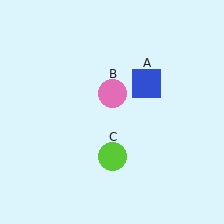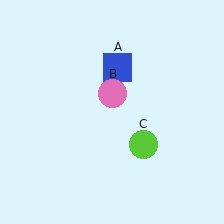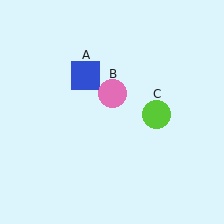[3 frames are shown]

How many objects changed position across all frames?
2 objects changed position: blue square (object A), lime circle (object C).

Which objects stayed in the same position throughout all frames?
Pink circle (object B) remained stationary.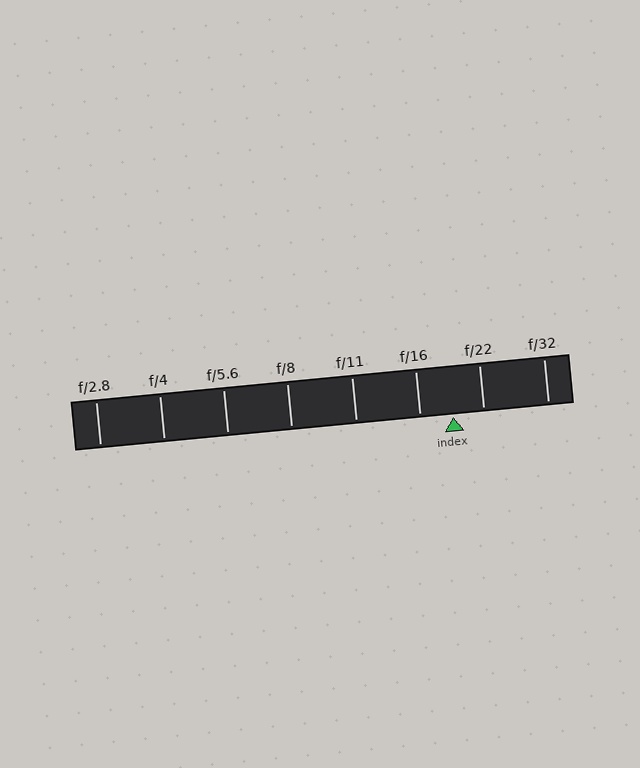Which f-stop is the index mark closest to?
The index mark is closest to f/22.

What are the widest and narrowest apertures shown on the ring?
The widest aperture shown is f/2.8 and the narrowest is f/32.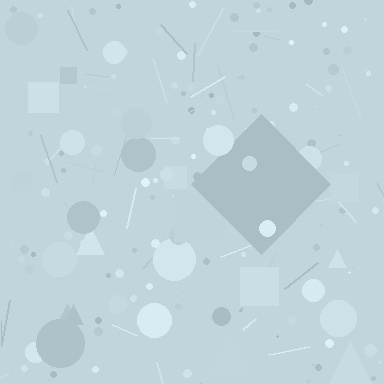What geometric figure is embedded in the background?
A diamond is embedded in the background.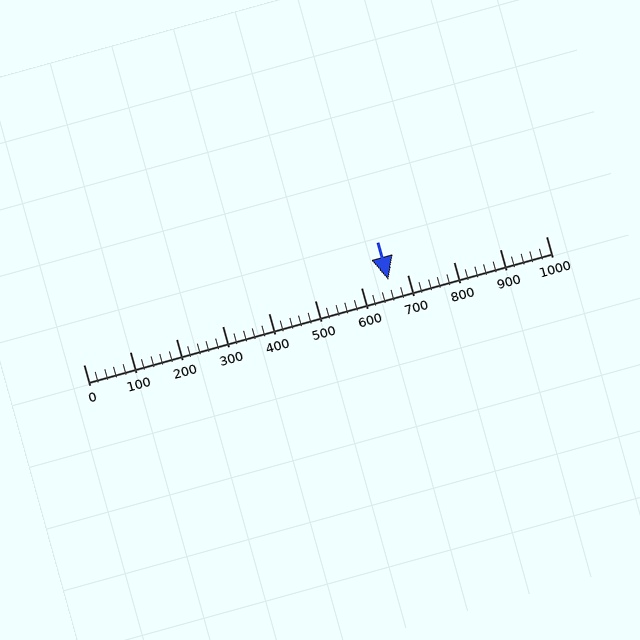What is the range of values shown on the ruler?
The ruler shows values from 0 to 1000.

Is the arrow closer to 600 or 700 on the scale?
The arrow is closer to 700.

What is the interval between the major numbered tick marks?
The major tick marks are spaced 100 units apart.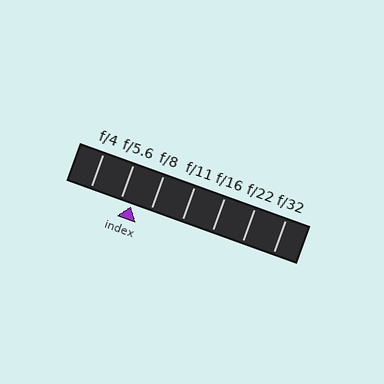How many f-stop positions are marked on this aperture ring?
There are 7 f-stop positions marked.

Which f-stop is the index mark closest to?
The index mark is closest to f/5.6.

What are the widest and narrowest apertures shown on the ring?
The widest aperture shown is f/4 and the narrowest is f/32.